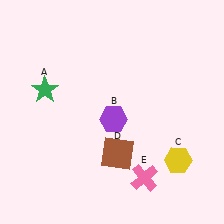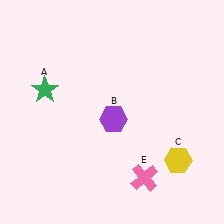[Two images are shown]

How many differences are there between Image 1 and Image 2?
There is 1 difference between the two images.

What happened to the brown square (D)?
The brown square (D) was removed in Image 2. It was in the bottom-right area of Image 1.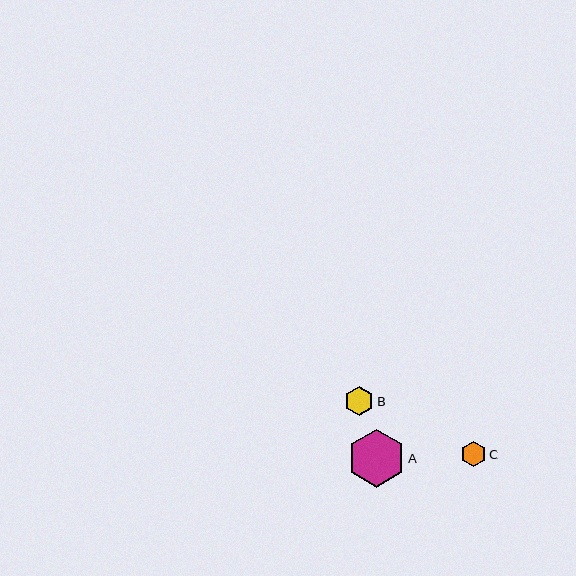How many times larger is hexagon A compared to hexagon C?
Hexagon A is approximately 2.3 times the size of hexagon C.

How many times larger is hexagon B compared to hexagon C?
Hexagon B is approximately 1.2 times the size of hexagon C.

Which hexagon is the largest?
Hexagon A is the largest with a size of approximately 58 pixels.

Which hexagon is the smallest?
Hexagon C is the smallest with a size of approximately 25 pixels.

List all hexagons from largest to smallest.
From largest to smallest: A, B, C.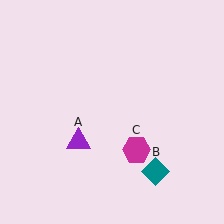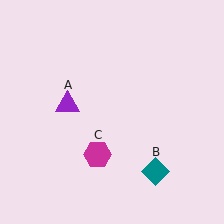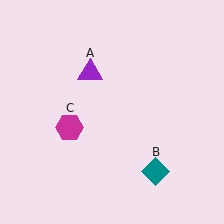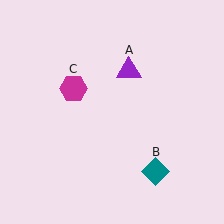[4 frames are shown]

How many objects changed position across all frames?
2 objects changed position: purple triangle (object A), magenta hexagon (object C).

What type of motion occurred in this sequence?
The purple triangle (object A), magenta hexagon (object C) rotated clockwise around the center of the scene.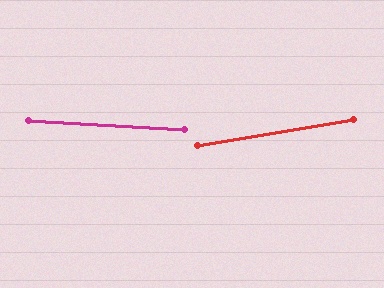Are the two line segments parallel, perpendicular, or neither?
Neither parallel nor perpendicular — they differ by about 13°.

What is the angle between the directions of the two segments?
Approximately 13 degrees.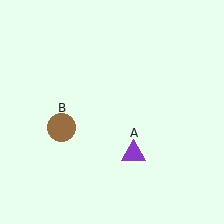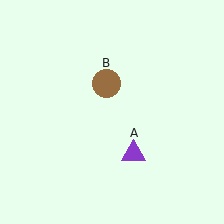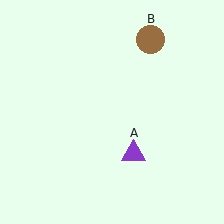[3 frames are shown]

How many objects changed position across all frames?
1 object changed position: brown circle (object B).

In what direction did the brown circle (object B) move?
The brown circle (object B) moved up and to the right.